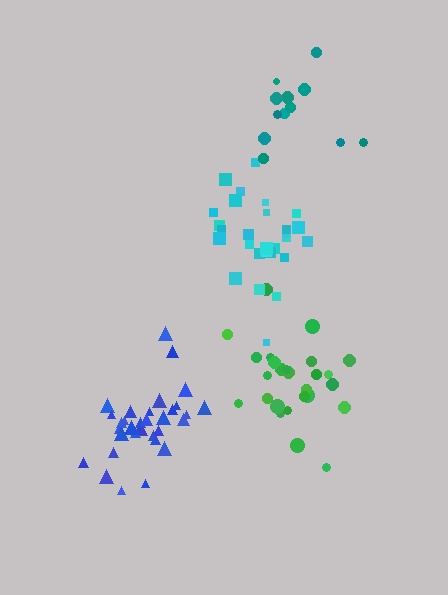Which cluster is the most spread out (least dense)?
Teal.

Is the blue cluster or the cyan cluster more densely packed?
Blue.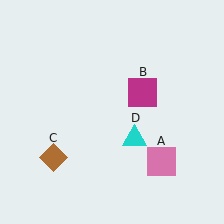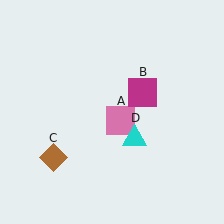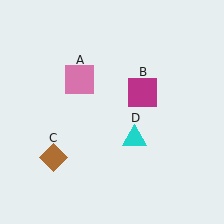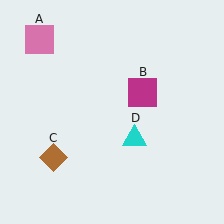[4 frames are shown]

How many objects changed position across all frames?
1 object changed position: pink square (object A).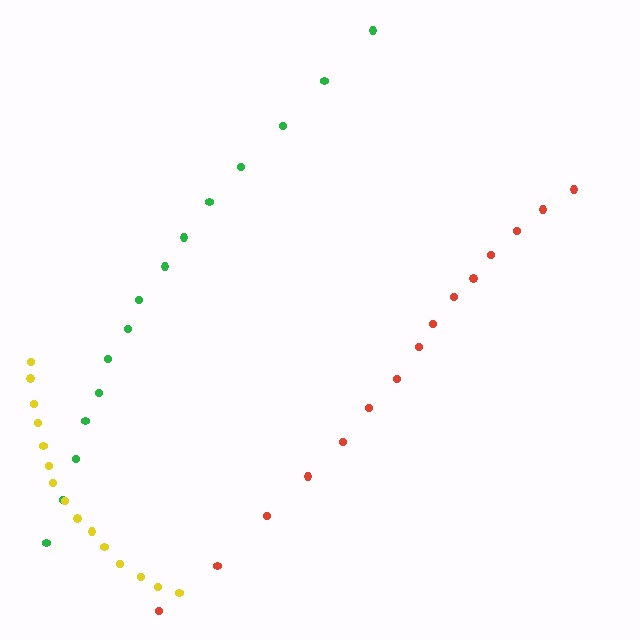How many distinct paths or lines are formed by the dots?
There are 3 distinct paths.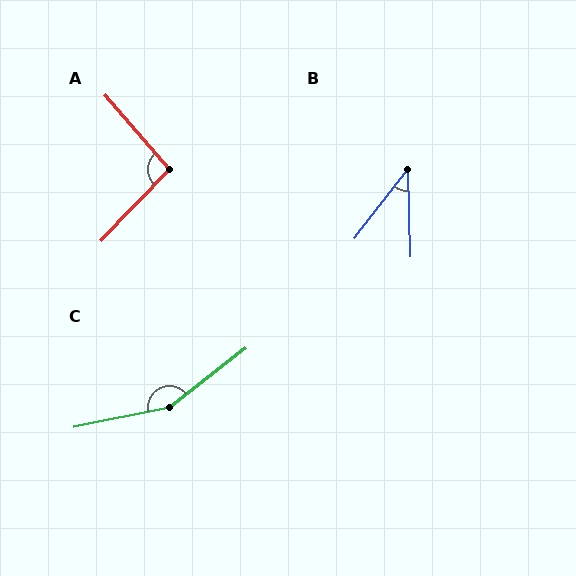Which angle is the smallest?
B, at approximately 39 degrees.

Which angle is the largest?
C, at approximately 153 degrees.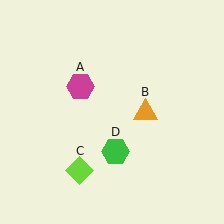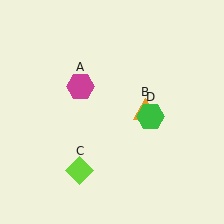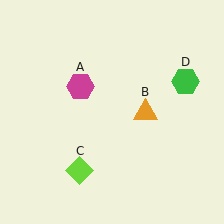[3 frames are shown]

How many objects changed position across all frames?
1 object changed position: green hexagon (object D).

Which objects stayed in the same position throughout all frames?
Magenta hexagon (object A) and orange triangle (object B) and lime diamond (object C) remained stationary.